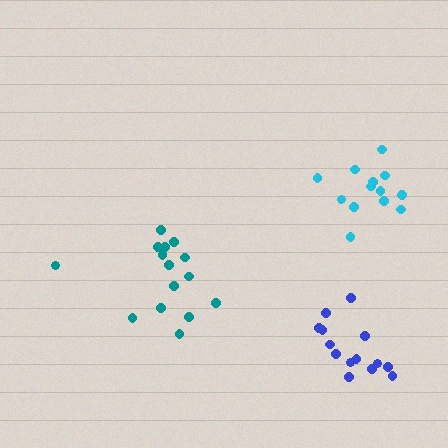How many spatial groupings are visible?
There are 3 spatial groupings.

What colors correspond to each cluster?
The clusters are colored: teal, blue, cyan.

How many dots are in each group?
Group 1: 15 dots, Group 2: 14 dots, Group 3: 13 dots (42 total).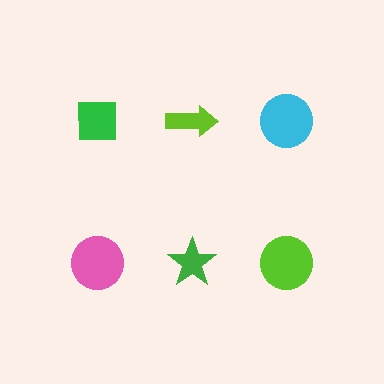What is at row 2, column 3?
A lime circle.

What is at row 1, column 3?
A cyan circle.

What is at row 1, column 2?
A lime arrow.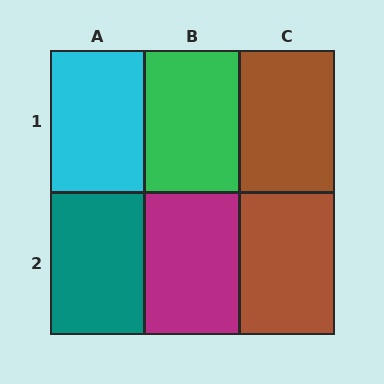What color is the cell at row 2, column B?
Magenta.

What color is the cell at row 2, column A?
Teal.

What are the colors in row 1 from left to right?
Cyan, green, brown.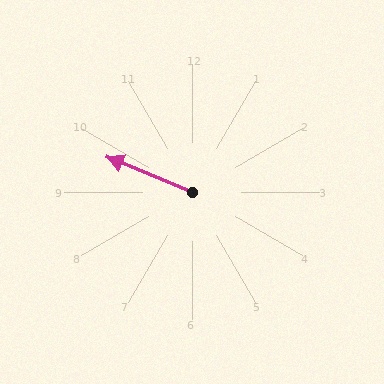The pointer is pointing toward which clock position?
Roughly 10 o'clock.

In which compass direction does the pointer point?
West.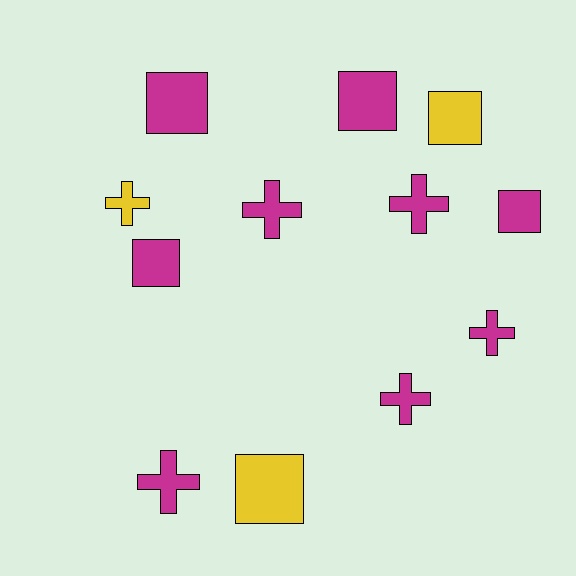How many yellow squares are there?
There are 2 yellow squares.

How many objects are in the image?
There are 12 objects.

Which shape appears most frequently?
Cross, with 6 objects.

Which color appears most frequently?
Magenta, with 9 objects.